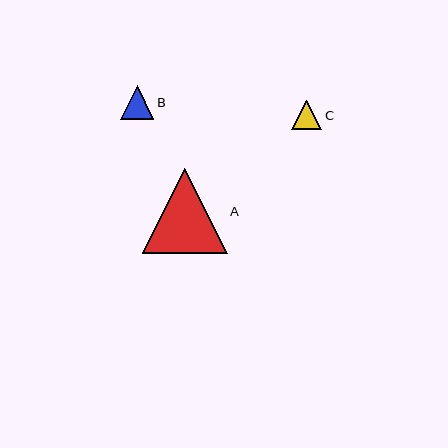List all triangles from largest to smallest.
From largest to smallest: A, B, C.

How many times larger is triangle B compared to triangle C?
Triangle B is approximately 1.1 times the size of triangle C.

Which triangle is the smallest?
Triangle C is the smallest with a size of approximately 30 pixels.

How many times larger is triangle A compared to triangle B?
Triangle A is approximately 2.6 times the size of triangle B.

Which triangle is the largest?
Triangle A is the largest with a size of approximately 85 pixels.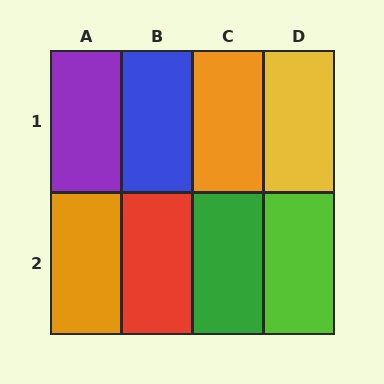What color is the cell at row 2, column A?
Orange.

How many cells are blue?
1 cell is blue.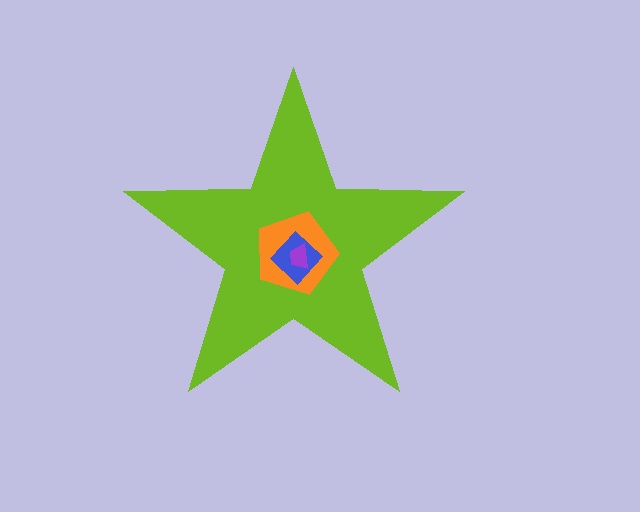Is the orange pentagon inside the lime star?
Yes.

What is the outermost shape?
The lime star.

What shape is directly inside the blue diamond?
The purple trapezoid.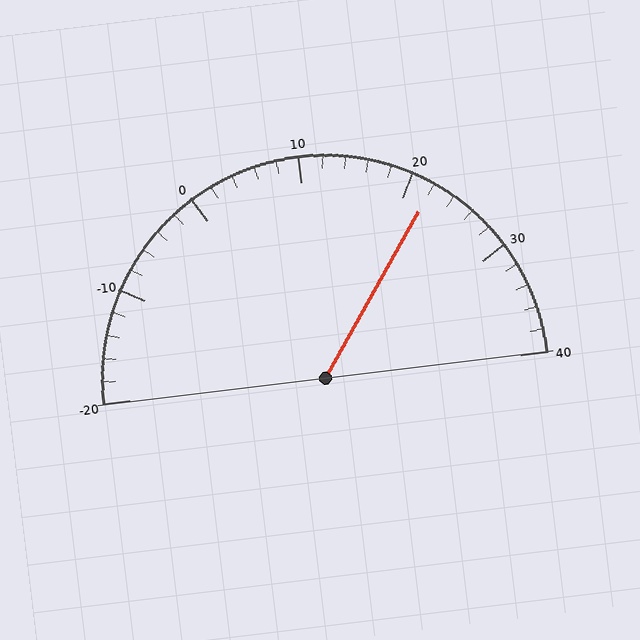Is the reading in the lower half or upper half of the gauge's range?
The reading is in the upper half of the range (-20 to 40).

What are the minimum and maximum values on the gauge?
The gauge ranges from -20 to 40.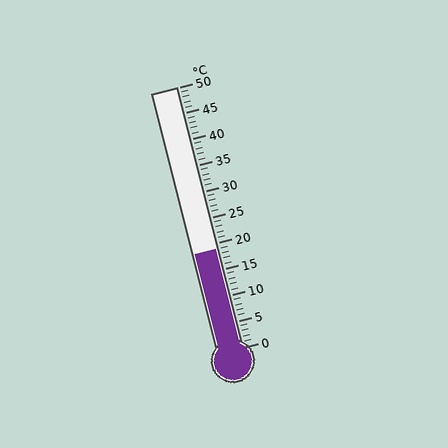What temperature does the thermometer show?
The thermometer shows approximately 19°C.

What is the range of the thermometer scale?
The thermometer scale ranges from 0°C to 50°C.